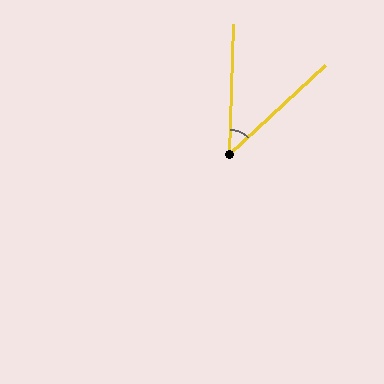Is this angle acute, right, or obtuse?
It is acute.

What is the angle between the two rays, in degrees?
Approximately 45 degrees.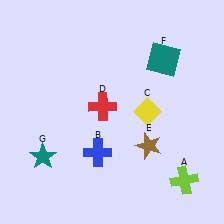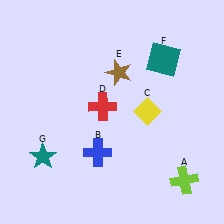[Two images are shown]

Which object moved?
The brown star (E) moved up.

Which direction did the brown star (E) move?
The brown star (E) moved up.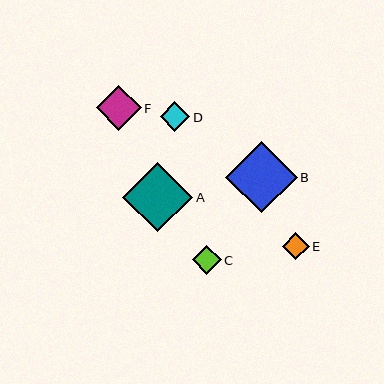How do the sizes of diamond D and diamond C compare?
Diamond D and diamond C are approximately the same size.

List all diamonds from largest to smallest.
From largest to smallest: B, A, F, D, C, E.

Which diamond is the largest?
Diamond B is the largest with a size of approximately 71 pixels.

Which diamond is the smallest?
Diamond E is the smallest with a size of approximately 27 pixels.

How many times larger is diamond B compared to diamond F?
Diamond B is approximately 1.6 times the size of diamond F.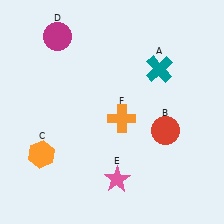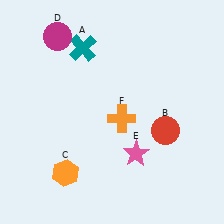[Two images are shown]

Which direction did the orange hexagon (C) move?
The orange hexagon (C) moved right.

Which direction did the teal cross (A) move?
The teal cross (A) moved left.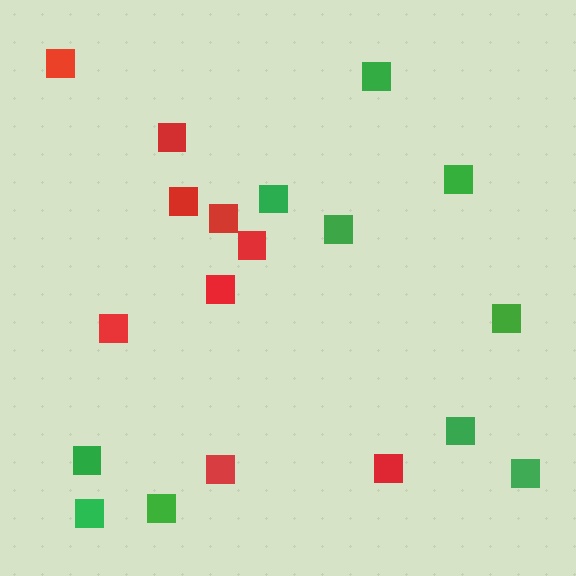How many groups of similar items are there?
There are 2 groups: one group of red squares (9) and one group of green squares (10).